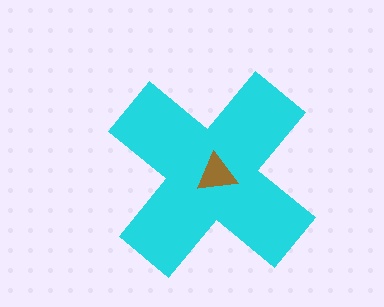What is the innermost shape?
The brown triangle.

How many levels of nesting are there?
2.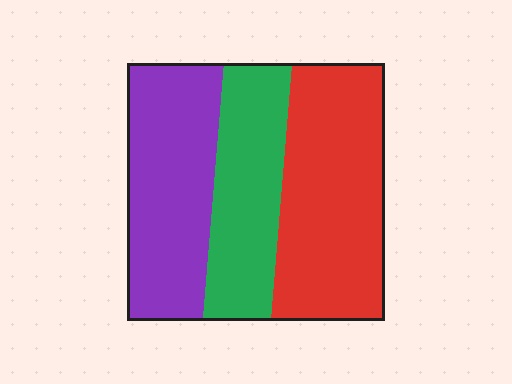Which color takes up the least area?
Green, at roughly 25%.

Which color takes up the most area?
Red, at roughly 40%.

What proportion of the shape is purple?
Purple covers roughly 35% of the shape.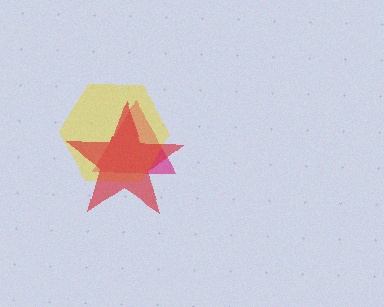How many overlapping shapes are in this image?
There are 3 overlapping shapes in the image.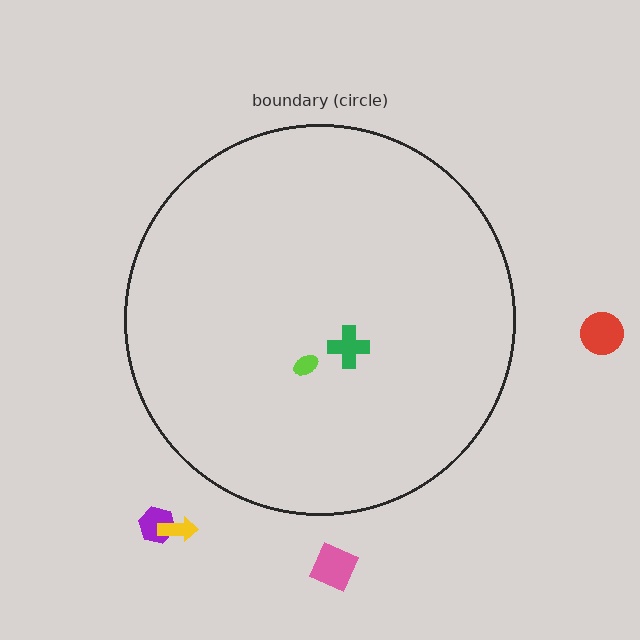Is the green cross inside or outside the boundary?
Inside.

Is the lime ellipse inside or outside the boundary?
Inside.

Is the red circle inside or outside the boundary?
Outside.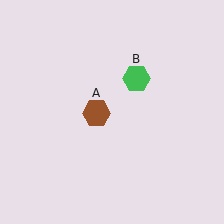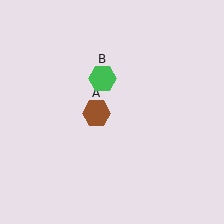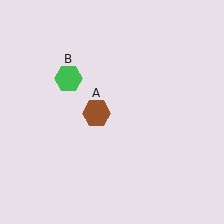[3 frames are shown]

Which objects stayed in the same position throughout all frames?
Brown hexagon (object A) remained stationary.